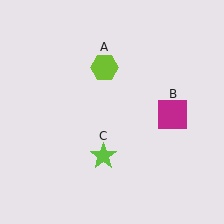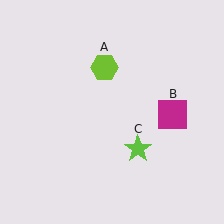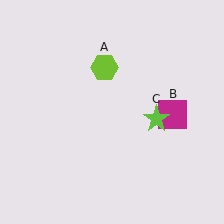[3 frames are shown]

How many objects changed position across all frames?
1 object changed position: lime star (object C).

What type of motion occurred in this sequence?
The lime star (object C) rotated counterclockwise around the center of the scene.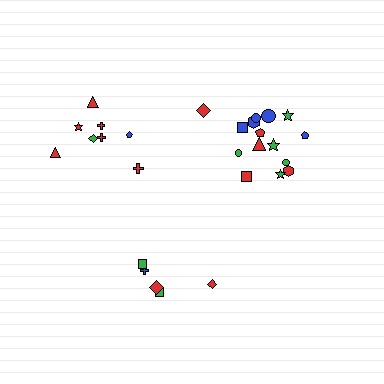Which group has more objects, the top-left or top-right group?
The top-right group.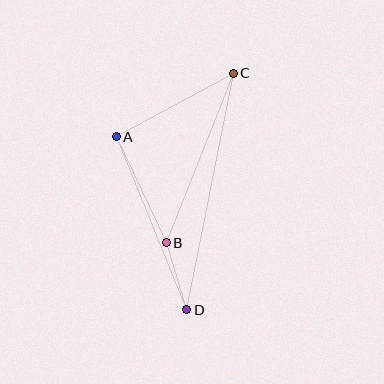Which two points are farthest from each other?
Points C and D are farthest from each other.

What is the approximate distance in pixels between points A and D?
The distance between A and D is approximately 187 pixels.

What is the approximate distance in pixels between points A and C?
The distance between A and C is approximately 133 pixels.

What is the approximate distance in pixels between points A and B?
The distance between A and B is approximately 117 pixels.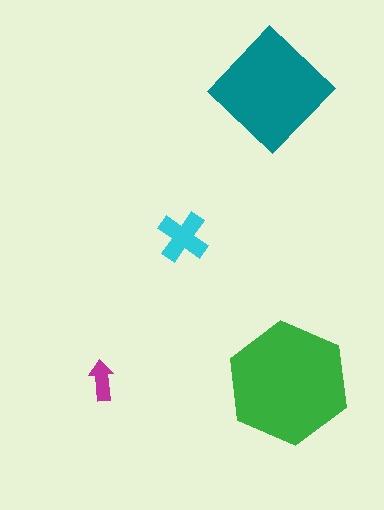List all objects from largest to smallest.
The green hexagon, the teal diamond, the cyan cross, the magenta arrow.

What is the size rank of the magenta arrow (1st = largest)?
4th.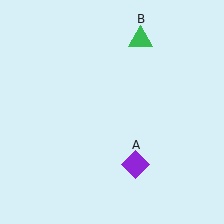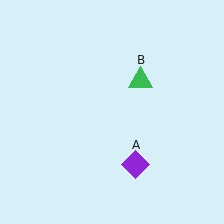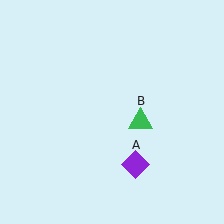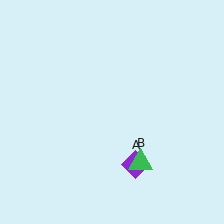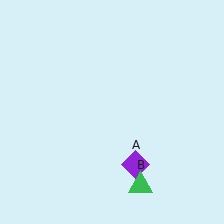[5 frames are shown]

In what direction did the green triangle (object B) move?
The green triangle (object B) moved down.